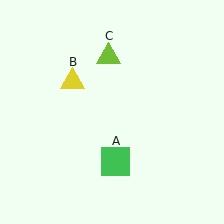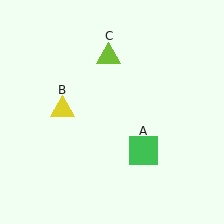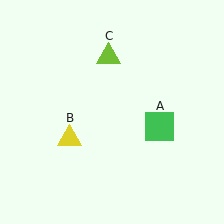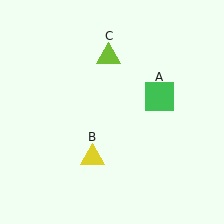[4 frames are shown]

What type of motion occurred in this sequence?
The green square (object A), yellow triangle (object B) rotated counterclockwise around the center of the scene.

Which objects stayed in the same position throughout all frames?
Lime triangle (object C) remained stationary.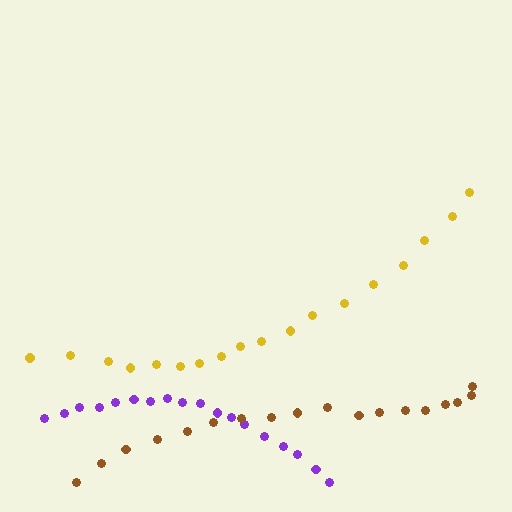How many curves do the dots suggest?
There are 3 distinct paths.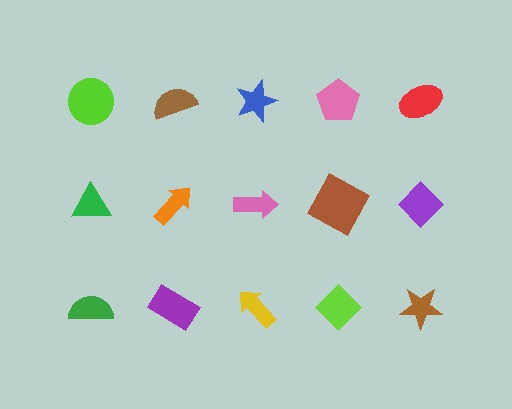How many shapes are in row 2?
5 shapes.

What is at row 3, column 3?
A yellow arrow.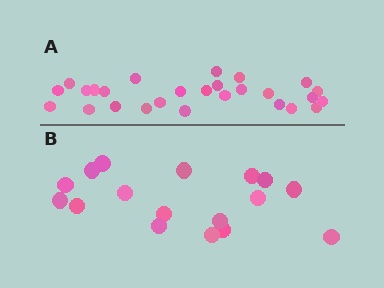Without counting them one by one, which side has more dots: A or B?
Region A (the top region) has more dots.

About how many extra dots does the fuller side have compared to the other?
Region A has roughly 10 or so more dots than region B.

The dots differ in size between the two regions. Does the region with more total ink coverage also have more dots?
No. Region B has more total ink coverage because its dots are larger, but region A actually contains more individual dots. Total area can be misleading — the number of items is what matters here.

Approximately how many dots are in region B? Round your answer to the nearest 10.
About 20 dots. (The exact count is 17, which rounds to 20.)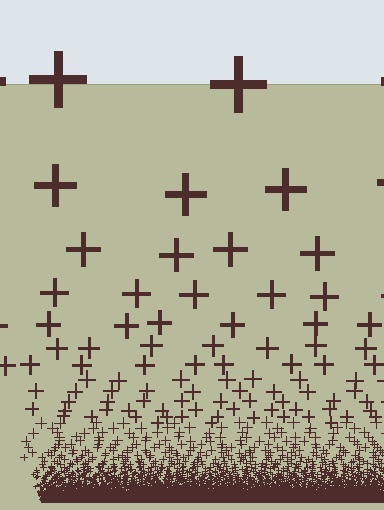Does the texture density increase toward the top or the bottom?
Density increases toward the bottom.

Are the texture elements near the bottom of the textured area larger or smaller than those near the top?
Smaller. The gradient is inverted — elements near the bottom are smaller and denser.